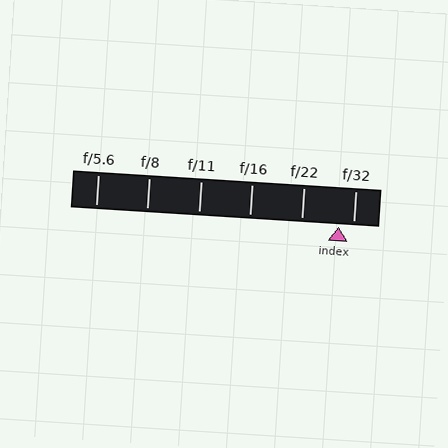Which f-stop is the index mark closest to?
The index mark is closest to f/32.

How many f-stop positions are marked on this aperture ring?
There are 6 f-stop positions marked.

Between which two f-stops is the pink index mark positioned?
The index mark is between f/22 and f/32.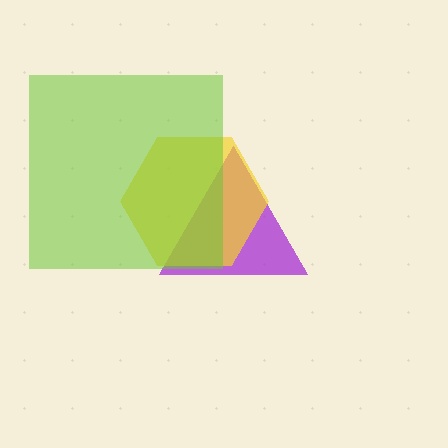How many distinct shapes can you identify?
There are 3 distinct shapes: a purple triangle, a yellow hexagon, a lime square.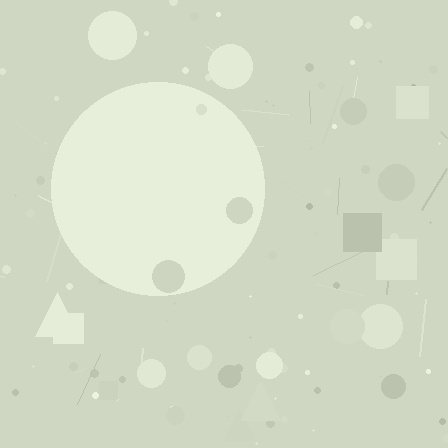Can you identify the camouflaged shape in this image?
The camouflaged shape is a circle.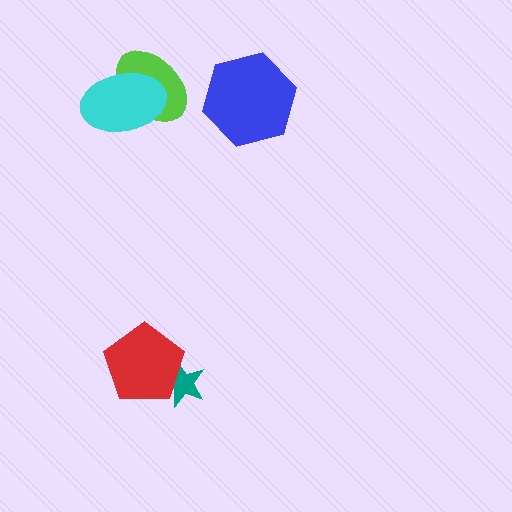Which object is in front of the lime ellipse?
The cyan ellipse is in front of the lime ellipse.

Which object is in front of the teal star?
The red pentagon is in front of the teal star.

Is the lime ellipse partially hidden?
Yes, it is partially covered by another shape.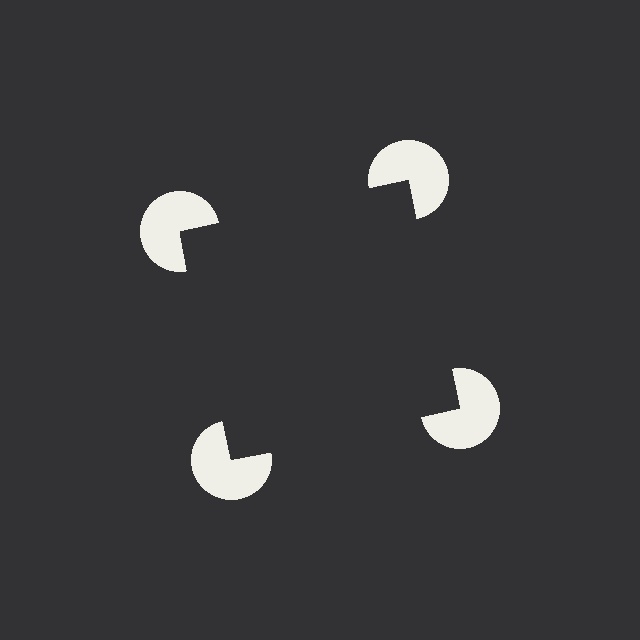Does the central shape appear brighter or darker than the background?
It typically appears slightly darker than the background, even though no actual brightness change is drawn.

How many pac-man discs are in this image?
There are 4 — one at each vertex of the illusory square.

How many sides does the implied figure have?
4 sides.